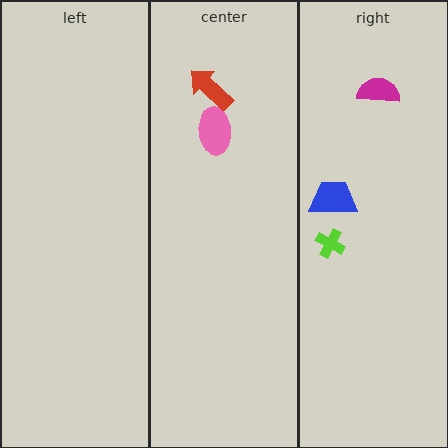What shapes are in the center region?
The red arrow, the pink ellipse.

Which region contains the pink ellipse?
The center region.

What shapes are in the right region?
The blue trapezoid, the magenta semicircle, the lime cross.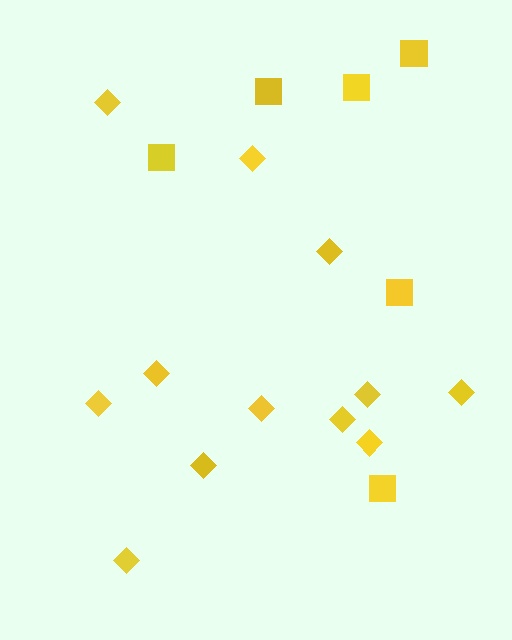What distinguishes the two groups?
There are 2 groups: one group of squares (6) and one group of diamonds (12).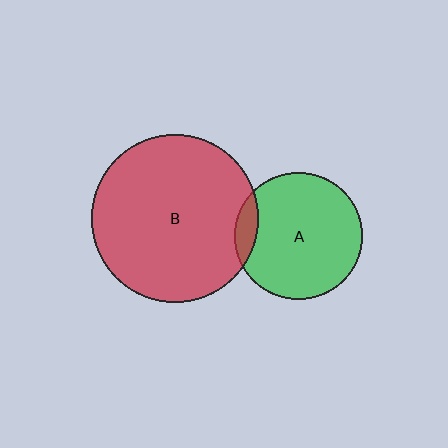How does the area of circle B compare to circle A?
Approximately 1.7 times.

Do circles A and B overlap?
Yes.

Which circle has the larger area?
Circle B (red).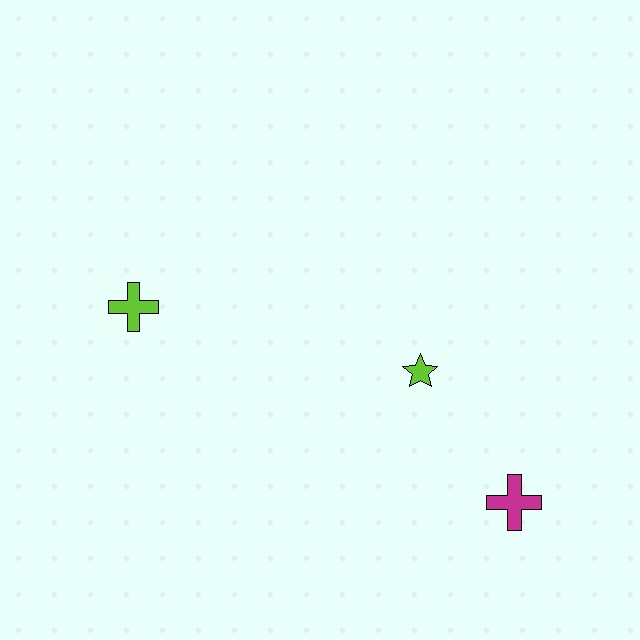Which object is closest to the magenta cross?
The lime star is closest to the magenta cross.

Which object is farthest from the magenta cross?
The lime cross is farthest from the magenta cross.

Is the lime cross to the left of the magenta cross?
Yes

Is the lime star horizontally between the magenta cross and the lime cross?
Yes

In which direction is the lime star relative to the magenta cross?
The lime star is above the magenta cross.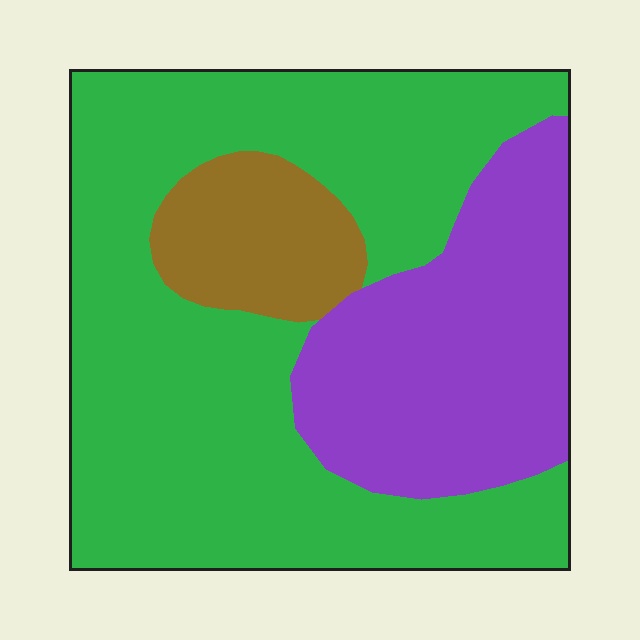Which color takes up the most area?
Green, at roughly 60%.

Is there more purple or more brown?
Purple.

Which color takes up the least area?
Brown, at roughly 10%.